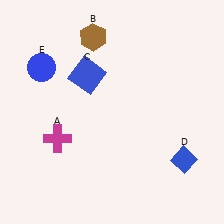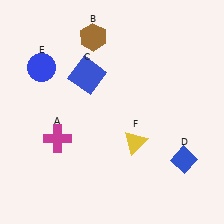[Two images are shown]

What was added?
A yellow triangle (F) was added in Image 2.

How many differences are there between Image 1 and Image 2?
There is 1 difference between the two images.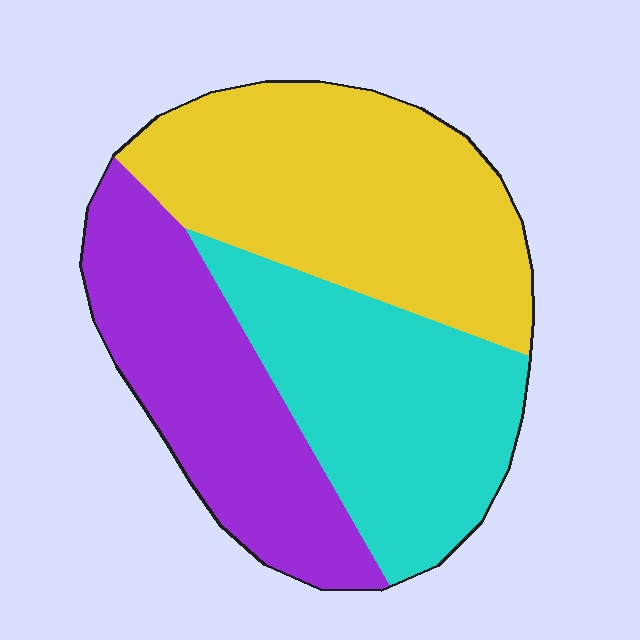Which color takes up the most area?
Yellow, at roughly 40%.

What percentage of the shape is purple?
Purple covers roughly 30% of the shape.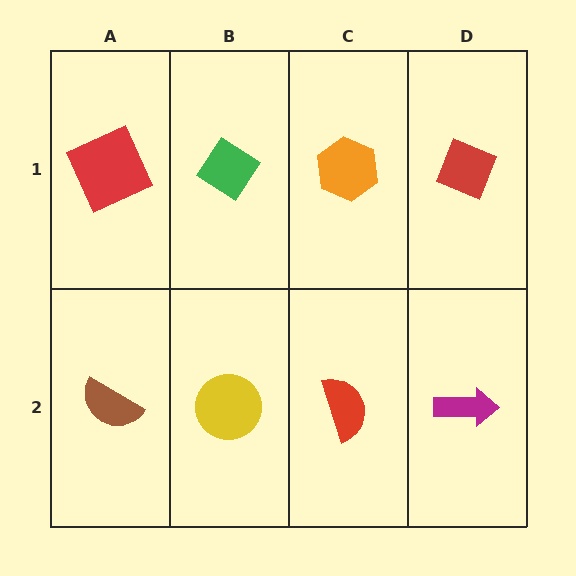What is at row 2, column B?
A yellow circle.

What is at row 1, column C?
An orange hexagon.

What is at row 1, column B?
A green diamond.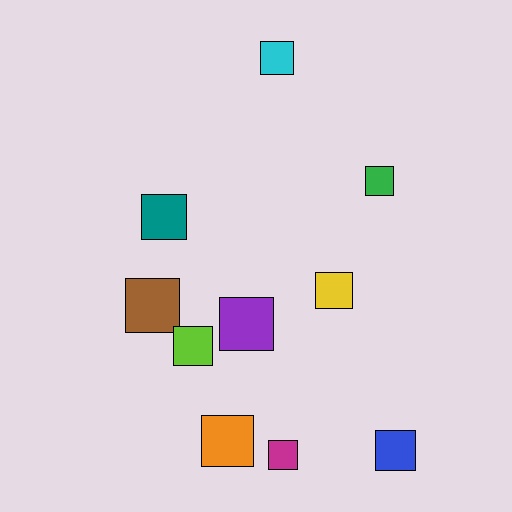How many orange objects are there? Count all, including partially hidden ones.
There is 1 orange object.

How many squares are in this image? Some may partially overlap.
There are 10 squares.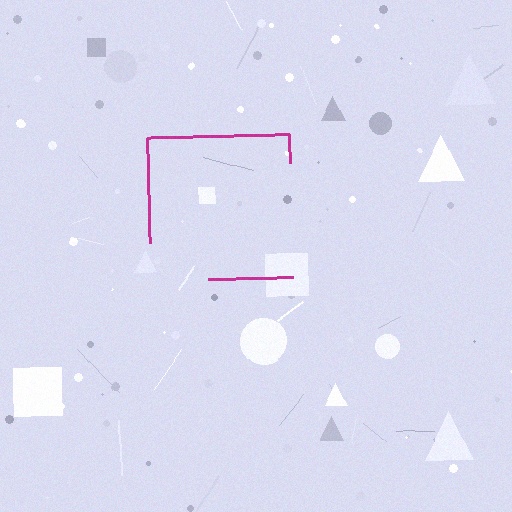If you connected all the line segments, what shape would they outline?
They would outline a square.